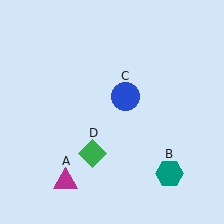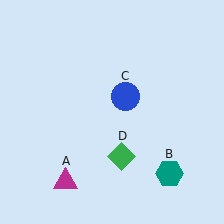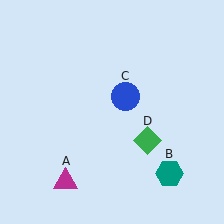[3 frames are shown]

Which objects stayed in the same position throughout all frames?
Magenta triangle (object A) and teal hexagon (object B) and blue circle (object C) remained stationary.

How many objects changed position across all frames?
1 object changed position: green diamond (object D).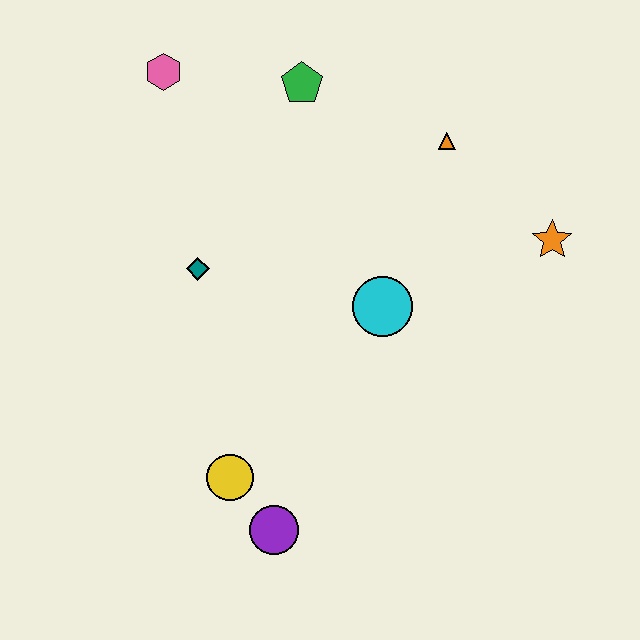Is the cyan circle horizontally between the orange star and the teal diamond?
Yes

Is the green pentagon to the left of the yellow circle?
No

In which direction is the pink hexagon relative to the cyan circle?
The pink hexagon is above the cyan circle.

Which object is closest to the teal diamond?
The cyan circle is closest to the teal diamond.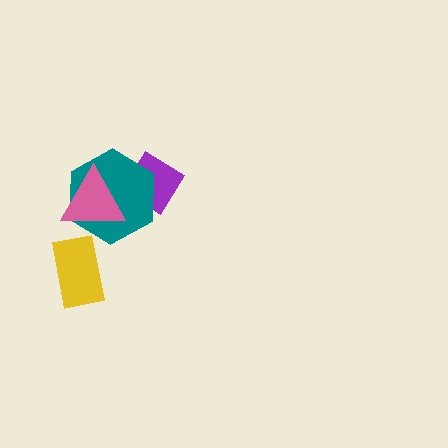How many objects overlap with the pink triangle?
2 objects overlap with the pink triangle.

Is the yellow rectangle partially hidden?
No, no other shape covers it.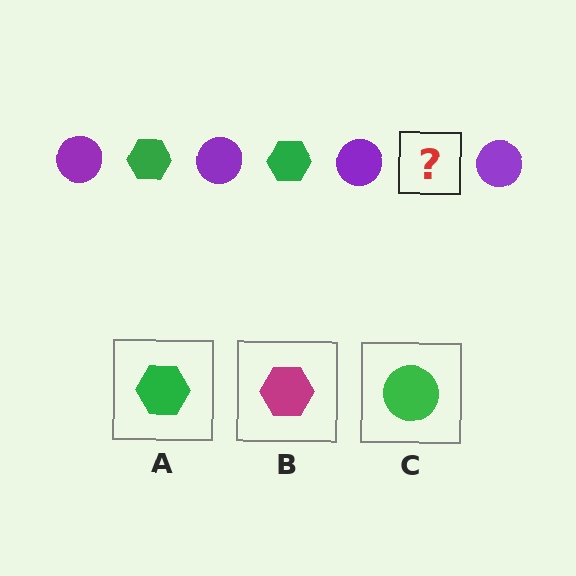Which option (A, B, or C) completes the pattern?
A.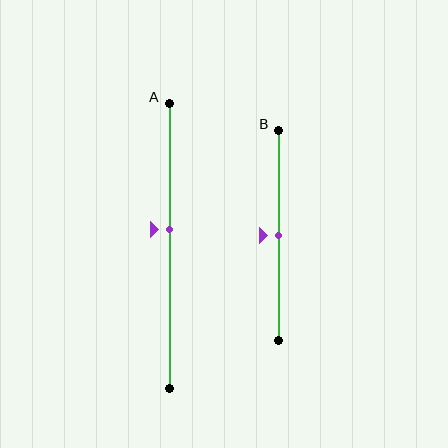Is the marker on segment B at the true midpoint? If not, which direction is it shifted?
Yes, the marker on segment B is at the true midpoint.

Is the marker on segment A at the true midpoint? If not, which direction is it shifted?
No, the marker on segment A is shifted upward by about 6% of the segment length.